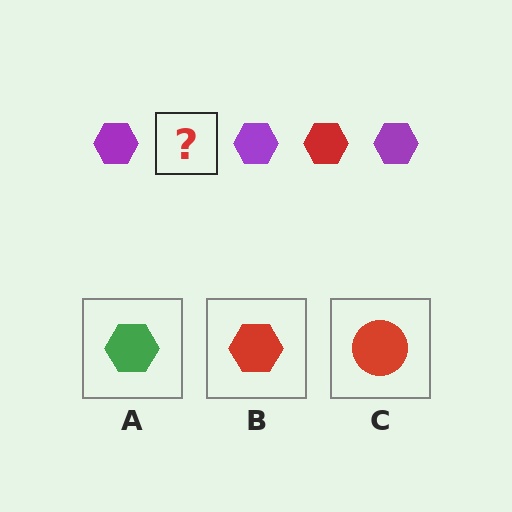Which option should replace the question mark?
Option B.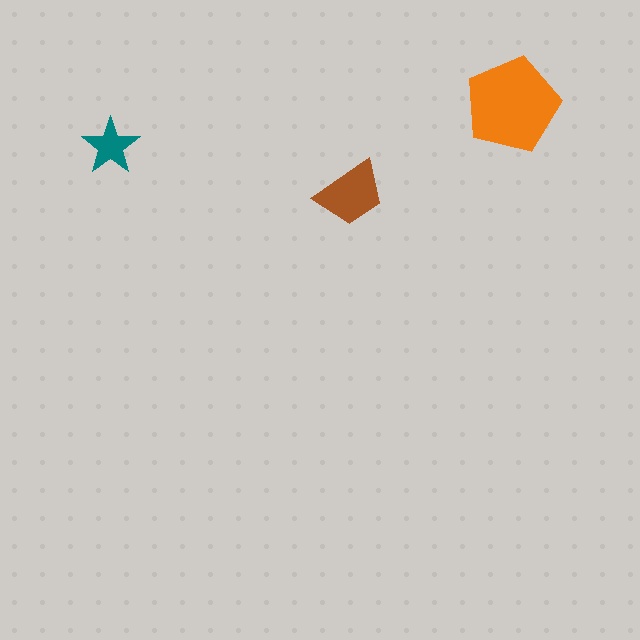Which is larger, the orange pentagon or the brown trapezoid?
The orange pentagon.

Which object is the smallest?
The teal star.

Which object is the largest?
The orange pentagon.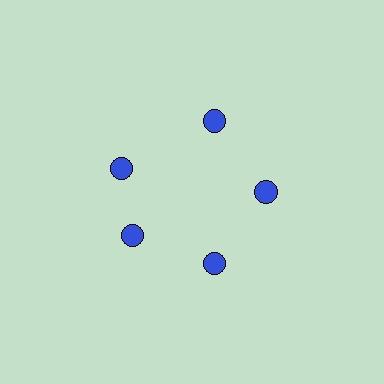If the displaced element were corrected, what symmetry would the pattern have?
It would have 5-fold rotational symmetry — the pattern would map onto itself every 72 degrees.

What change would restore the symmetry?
The symmetry would be restored by rotating it back into even spacing with its neighbors so that all 5 circles sit at equal angles and equal distance from the center.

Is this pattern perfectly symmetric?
No. The 5 blue circles are arranged in a ring, but one element near the 10 o'clock position is rotated out of alignment along the ring, breaking the 5-fold rotational symmetry.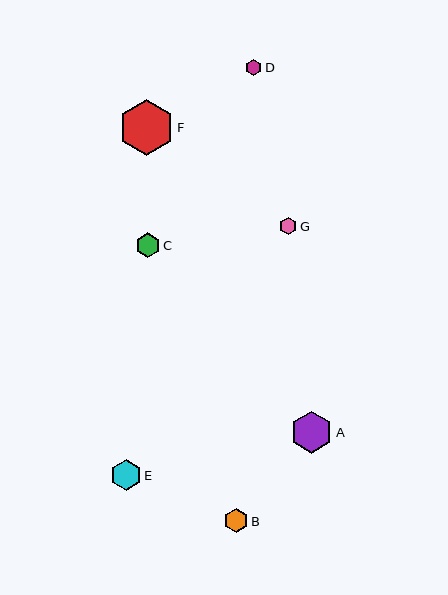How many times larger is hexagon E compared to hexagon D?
Hexagon E is approximately 1.9 times the size of hexagon D.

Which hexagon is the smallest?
Hexagon D is the smallest with a size of approximately 16 pixels.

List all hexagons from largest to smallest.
From largest to smallest: F, A, E, C, B, G, D.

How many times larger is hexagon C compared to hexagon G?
Hexagon C is approximately 1.4 times the size of hexagon G.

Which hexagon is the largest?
Hexagon F is the largest with a size of approximately 56 pixels.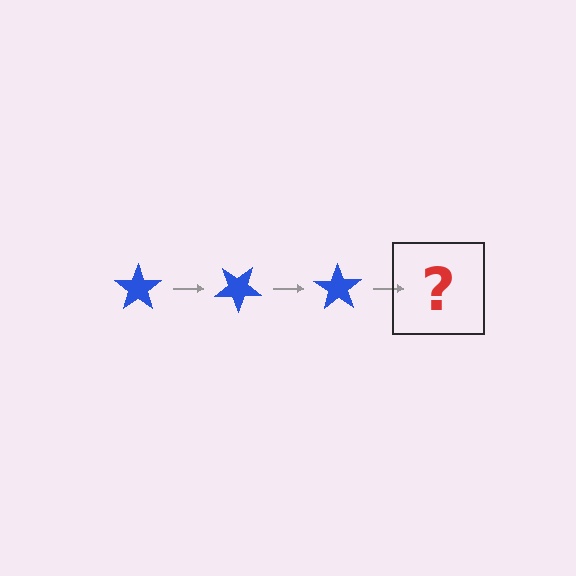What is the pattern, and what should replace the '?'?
The pattern is that the star rotates 35 degrees each step. The '?' should be a blue star rotated 105 degrees.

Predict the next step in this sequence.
The next step is a blue star rotated 105 degrees.